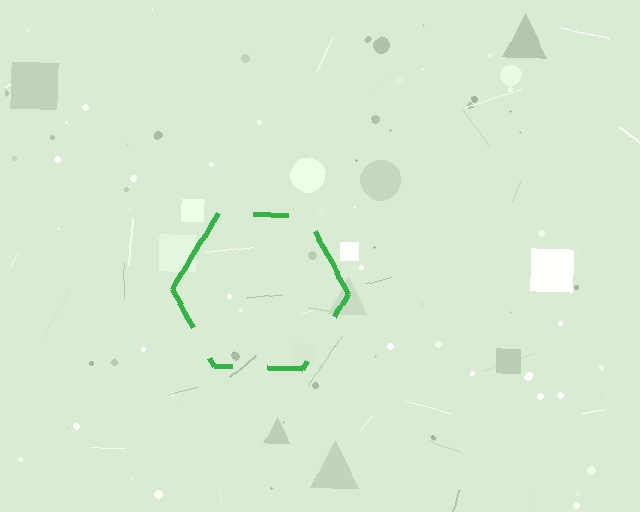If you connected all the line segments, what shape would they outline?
They would outline a hexagon.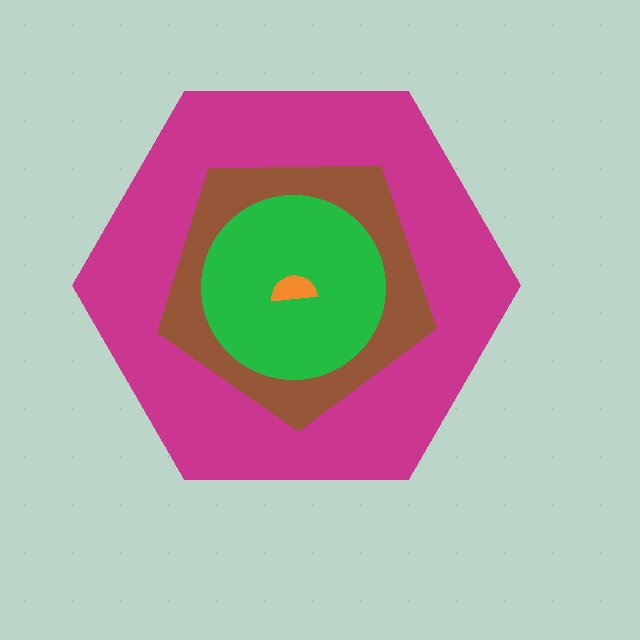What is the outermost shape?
The magenta hexagon.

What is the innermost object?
The orange semicircle.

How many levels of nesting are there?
4.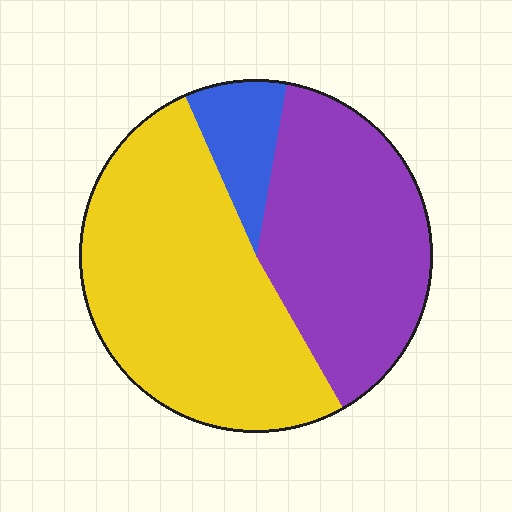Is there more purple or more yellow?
Yellow.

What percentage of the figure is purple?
Purple takes up about two fifths (2/5) of the figure.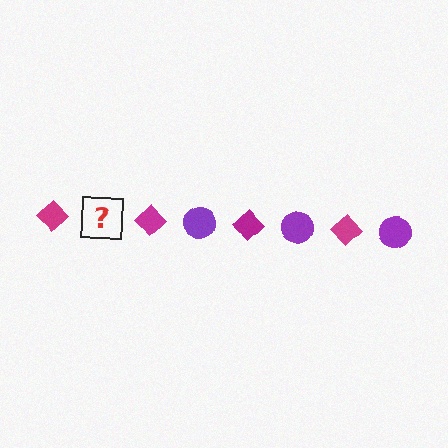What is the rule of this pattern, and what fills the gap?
The rule is that the pattern alternates between magenta diamond and purple circle. The gap should be filled with a purple circle.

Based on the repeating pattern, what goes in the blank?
The blank should be a purple circle.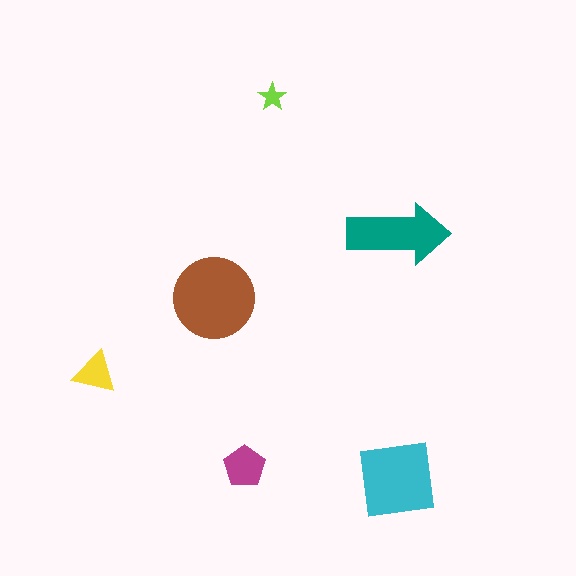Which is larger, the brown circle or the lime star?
The brown circle.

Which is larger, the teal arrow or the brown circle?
The brown circle.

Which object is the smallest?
The lime star.